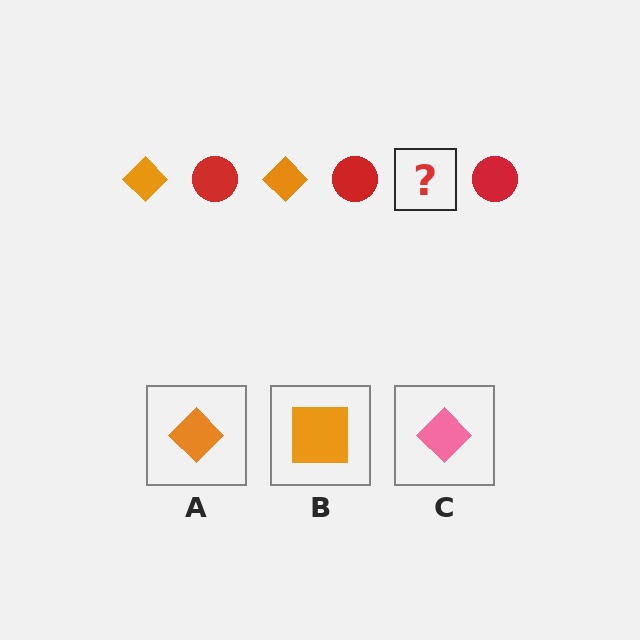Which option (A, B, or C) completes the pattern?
A.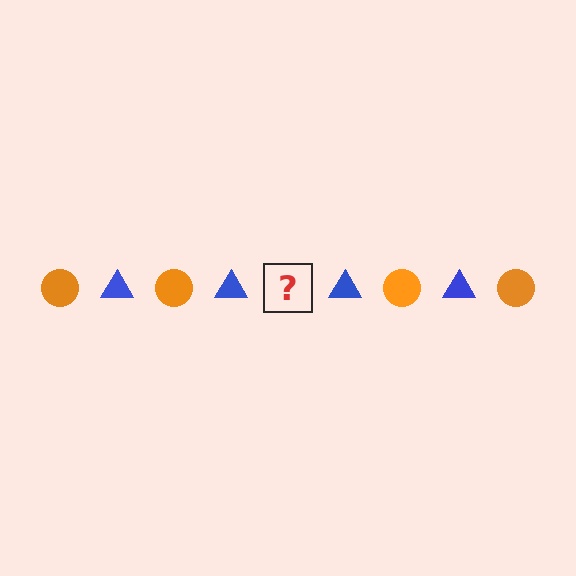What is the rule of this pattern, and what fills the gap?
The rule is that the pattern alternates between orange circle and blue triangle. The gap should be filled with an orange circle.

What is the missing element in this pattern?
The missing element is an orange circle.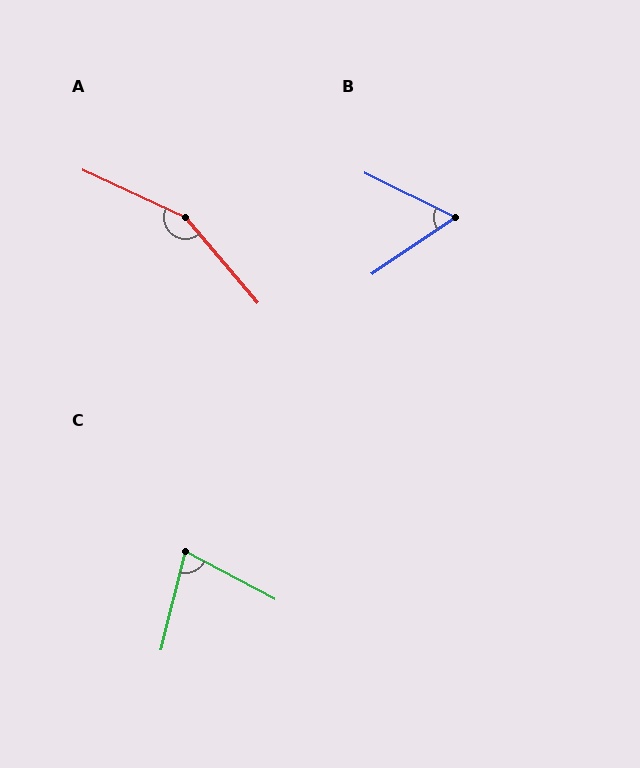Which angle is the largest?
A, at approximately 155 degrees.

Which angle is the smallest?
B, at approximately 60 degrees.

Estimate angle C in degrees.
Approximately 76 degrees.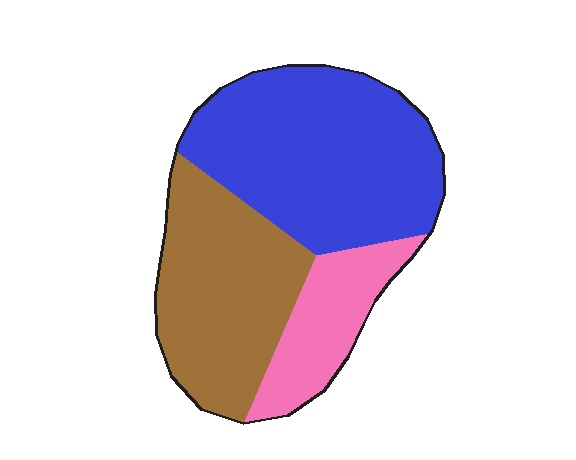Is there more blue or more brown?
Blue.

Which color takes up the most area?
Blue, at roughly 45%.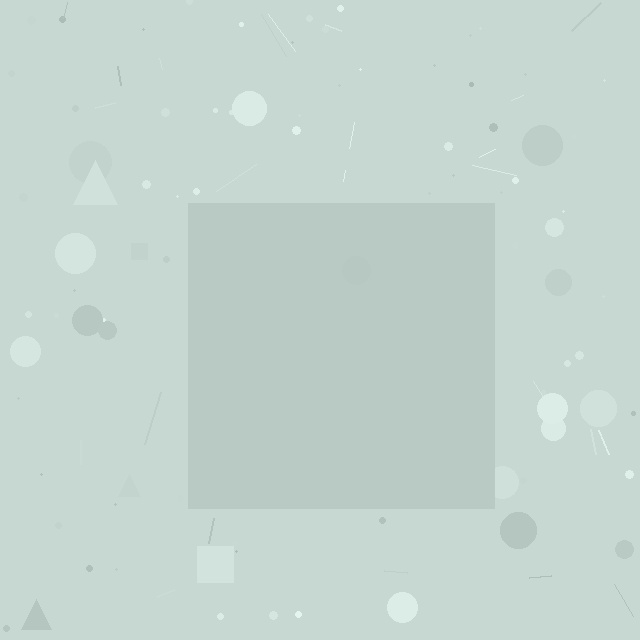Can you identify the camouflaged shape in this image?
The camouflaged shape is a square.